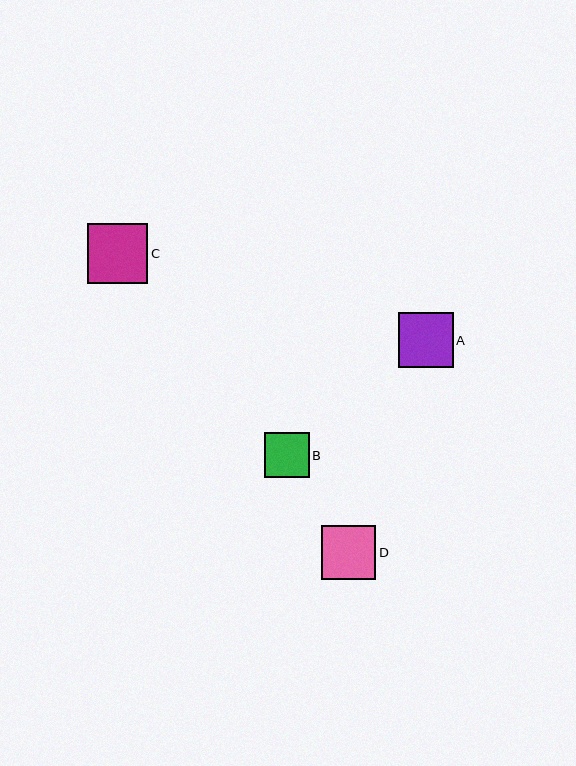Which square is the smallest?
Square B is the smallest with a size of approximately 45 pixels.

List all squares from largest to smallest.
From largest to smallest: C, A, D, B.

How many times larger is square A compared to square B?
Square A is approximately 1.2 times the size of square B.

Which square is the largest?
Square C is the largest with a size of approximately 60 pixels.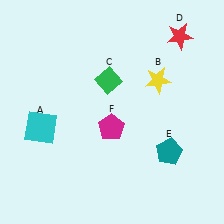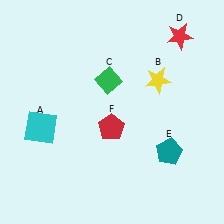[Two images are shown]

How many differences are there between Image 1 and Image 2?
There is 1 difference between the two images.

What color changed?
The pentagon (F) changed from magenta in Image 1 to red in Image 2.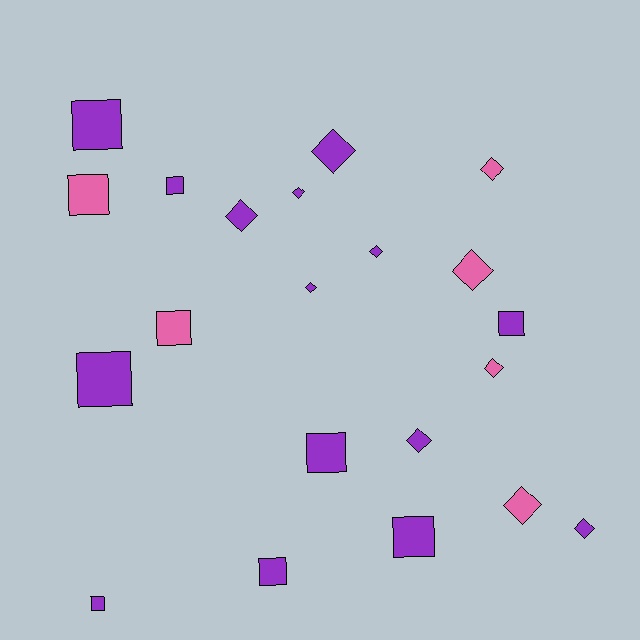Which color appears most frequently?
Purple, with 15 objects.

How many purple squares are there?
There are 8 purple squares.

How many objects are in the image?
There are 21 objects.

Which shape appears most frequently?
Diamond, with 11 objects.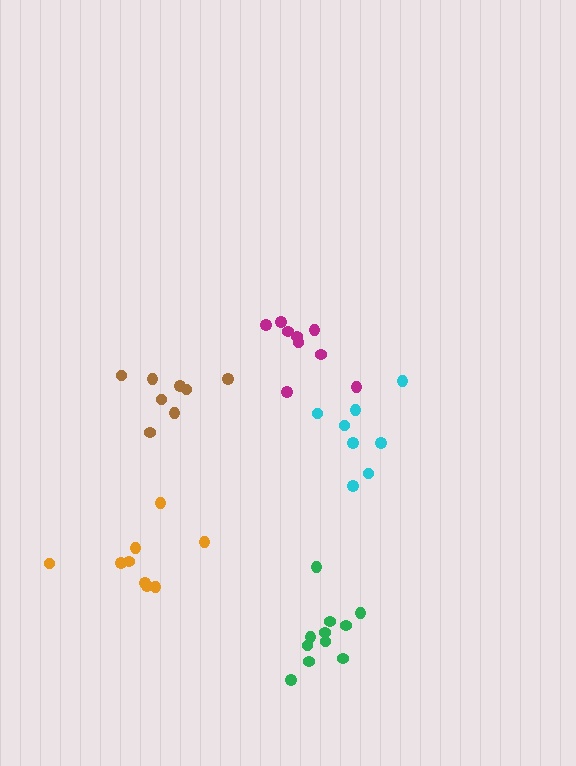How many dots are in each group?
Group 1: 8 dots, Group 2: 9 dots, Group 3: 8 dots, Group 4: 9 dots, Group 5: 11 dots (45 total).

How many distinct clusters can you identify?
There are 5 distinct clusters.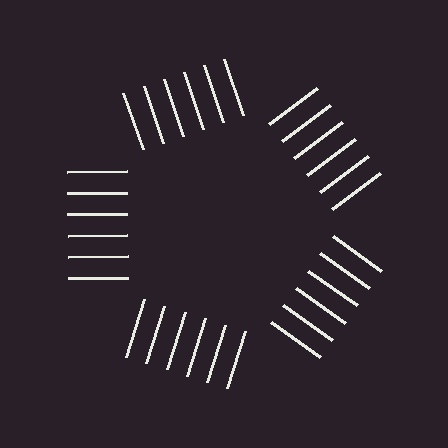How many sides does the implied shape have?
5 sides — the line-ends trace a pentagon.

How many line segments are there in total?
30 — 6 along each of the 5 edges.